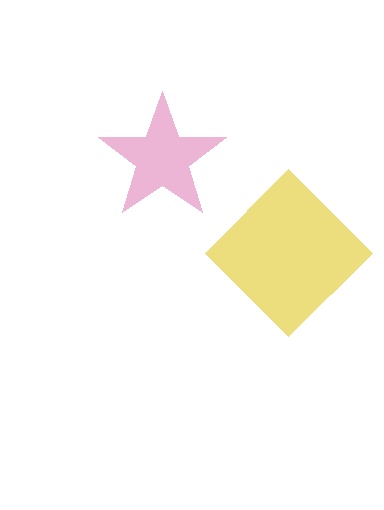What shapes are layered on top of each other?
The layered shapes are: a yellow diamond, a pink star.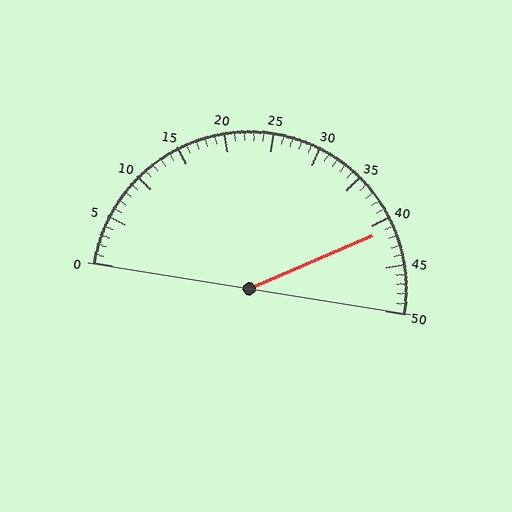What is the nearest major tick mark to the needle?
The nearest major tick mark is 40.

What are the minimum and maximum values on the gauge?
The gauge ranges from 0 to 50.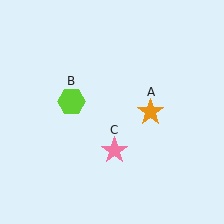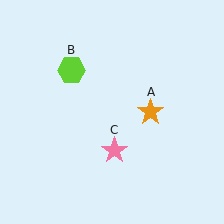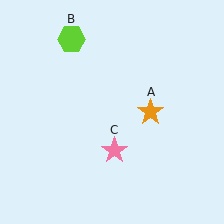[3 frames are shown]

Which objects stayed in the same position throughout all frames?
Orange star (object A) and pink star (object C) remained stationary.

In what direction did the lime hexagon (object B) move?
The lime hexagon (object B) moved up.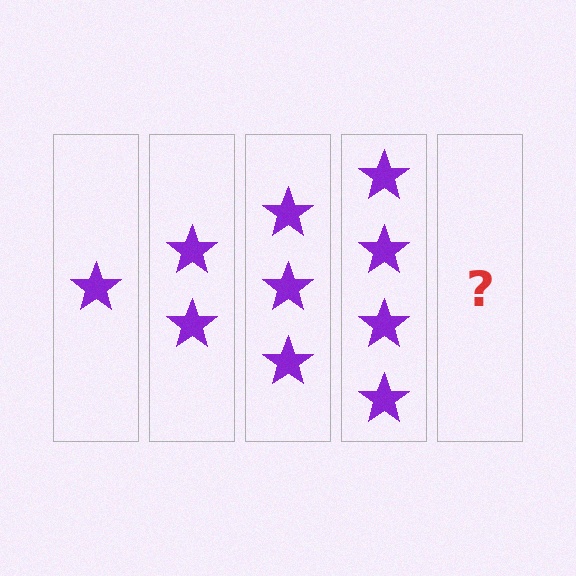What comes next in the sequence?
The next element should be 5 stars.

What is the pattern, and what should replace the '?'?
The pattern is that each step adds one more star. The '?' should be 5 stars.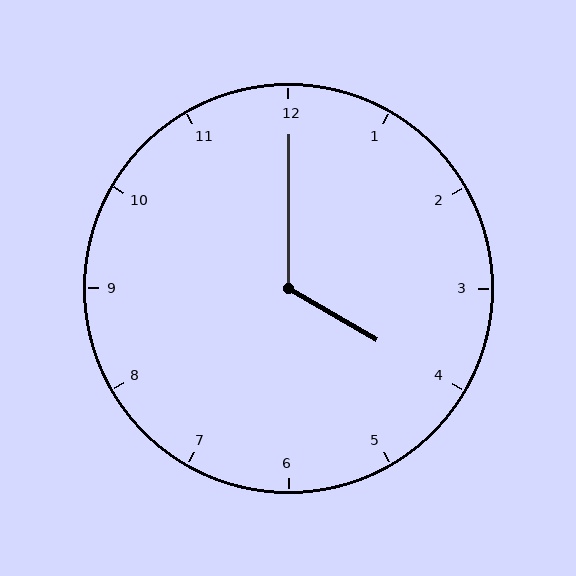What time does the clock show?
4:00.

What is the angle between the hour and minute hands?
Approximately 120 degrees.